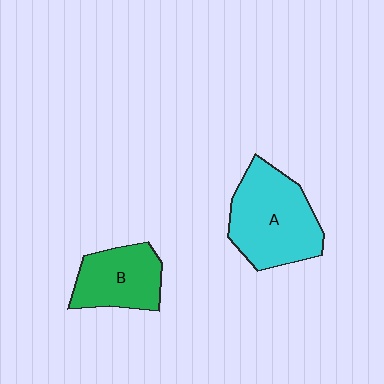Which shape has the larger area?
Shape A (cyan).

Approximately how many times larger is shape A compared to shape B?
Approximately 1.5 times.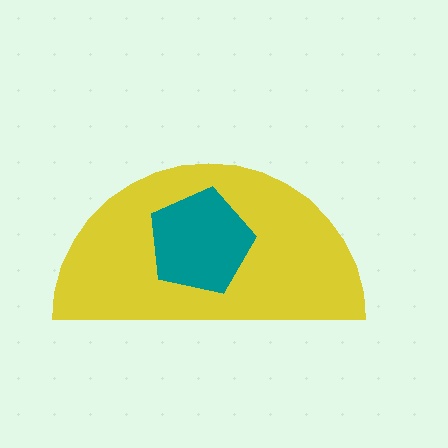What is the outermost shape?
The yellow semicircle.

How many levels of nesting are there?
2.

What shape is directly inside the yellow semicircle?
The teal pentagon.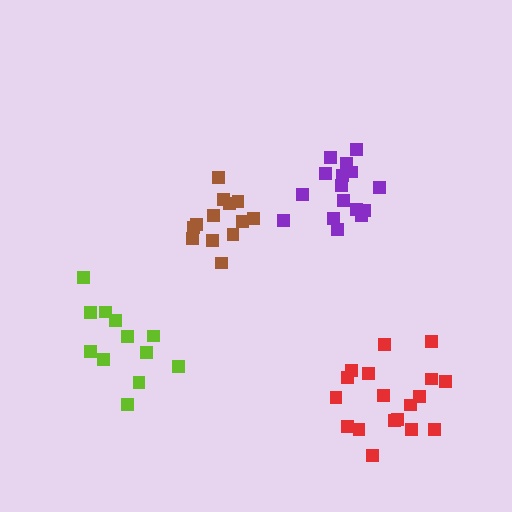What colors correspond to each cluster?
The clusters are colored: brown, lime, purple, red.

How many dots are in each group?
Group 1: 13 dots, Group 2: 12 dots, Group 3: 16 dots, Group 4: 18 dots (59 total).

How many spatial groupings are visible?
There are 4 spatial groupings.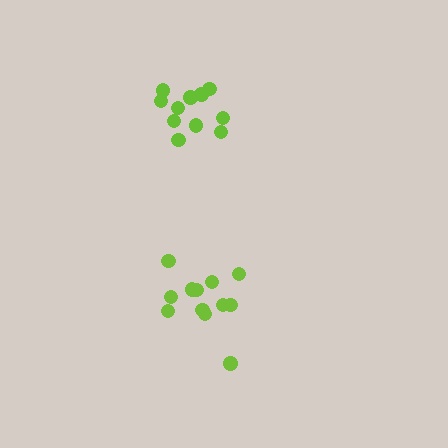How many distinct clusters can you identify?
There are 2 distinct clusters.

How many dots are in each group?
Group 1: 11 dots, Group 2: 12 dots (23 total).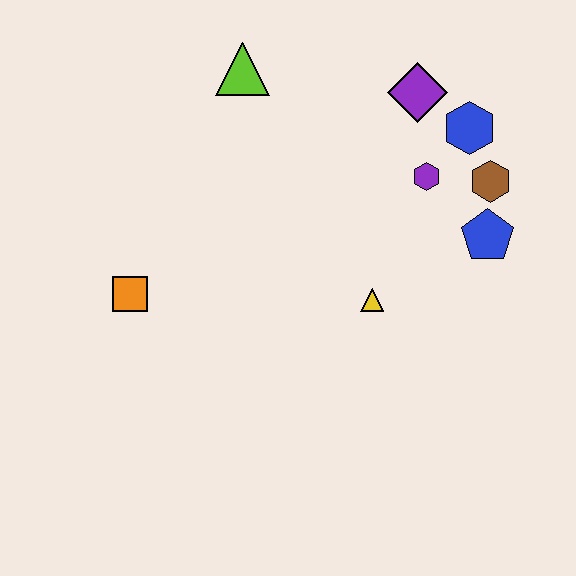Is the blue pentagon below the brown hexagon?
Yes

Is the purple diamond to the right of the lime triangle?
Yes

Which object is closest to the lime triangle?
The purple diamond is closest to the lime triangle.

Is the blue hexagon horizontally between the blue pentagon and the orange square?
Yes